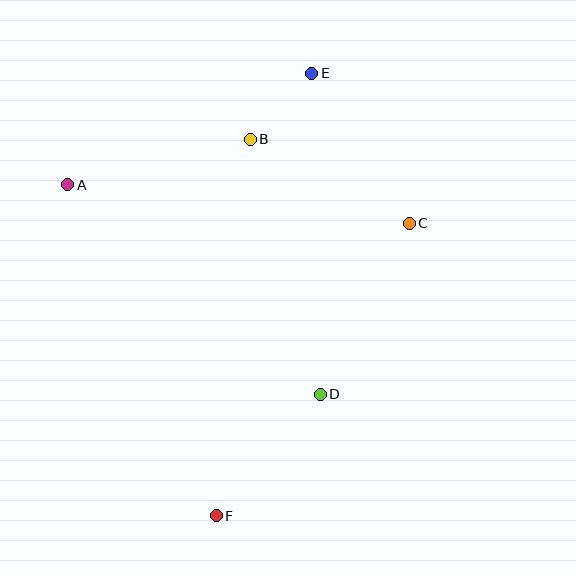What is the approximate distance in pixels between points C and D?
The distance between C and D is approximately 192 pixels.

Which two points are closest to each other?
Points B and E are closest to each other.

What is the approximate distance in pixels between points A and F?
The distance between A and F is approximately 363 pixels.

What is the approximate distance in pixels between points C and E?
The distance between C and E is approximately 179 pixels.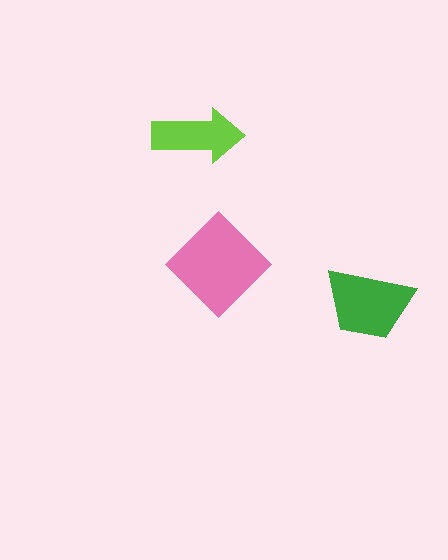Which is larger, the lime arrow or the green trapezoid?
The green trapezoid.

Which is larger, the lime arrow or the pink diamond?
The pink diamond.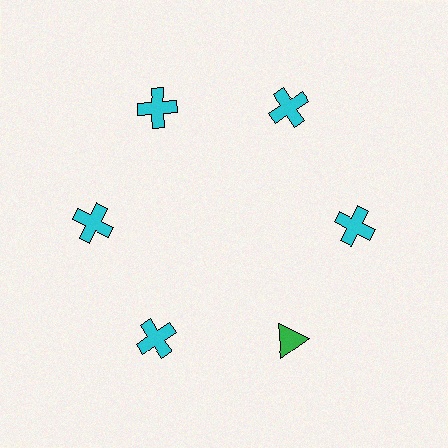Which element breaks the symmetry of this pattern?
The green triangle at roughly the 5 o'clock position breaks the symmetry. All other shapes are cyan crosses.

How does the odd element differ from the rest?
It differs in both color (green instead of cyan) and shape (triangle instead of cross).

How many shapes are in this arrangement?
There are 6 shapes arranged in a ring pattern.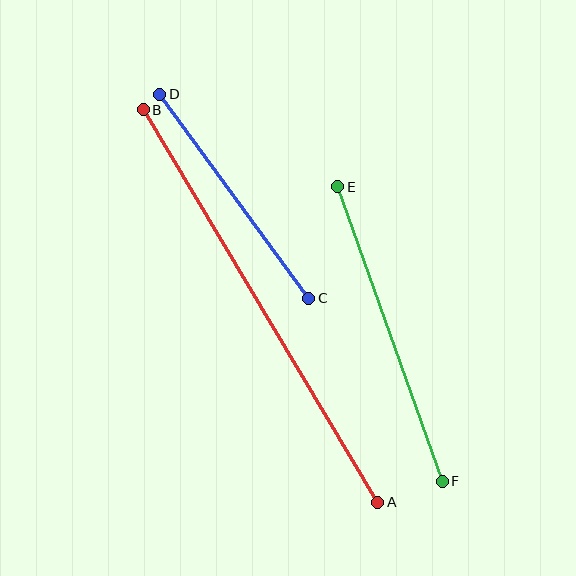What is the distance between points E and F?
The distance is approximately 313 pixels.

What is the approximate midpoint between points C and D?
The midpoint is at approximately (234, 196) pixels.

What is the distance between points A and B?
The distance is approximately 457 pixels.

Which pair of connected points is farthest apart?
Points A and B are farthest apart.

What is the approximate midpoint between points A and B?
The midpoint is at approximately (260, 306) pixels.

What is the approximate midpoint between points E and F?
The midpoint is at approximately (390, 334) pixels.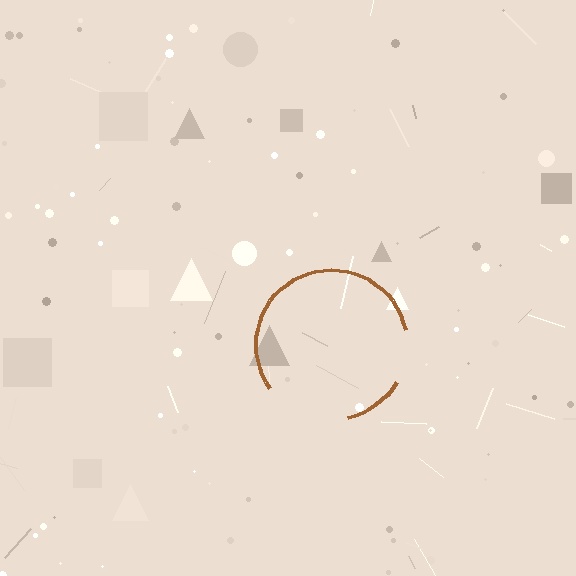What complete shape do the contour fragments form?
The contour fragments form a circle.